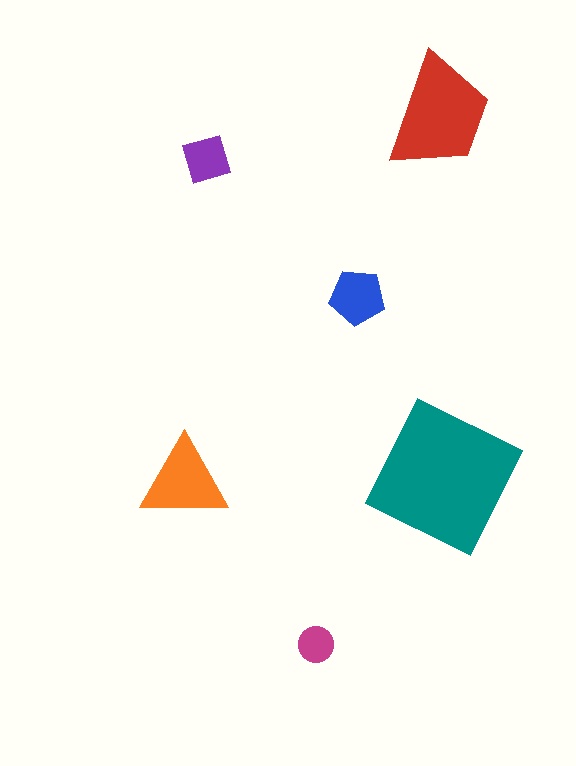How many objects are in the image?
There are 6 objects in the image.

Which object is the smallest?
The magenta circle.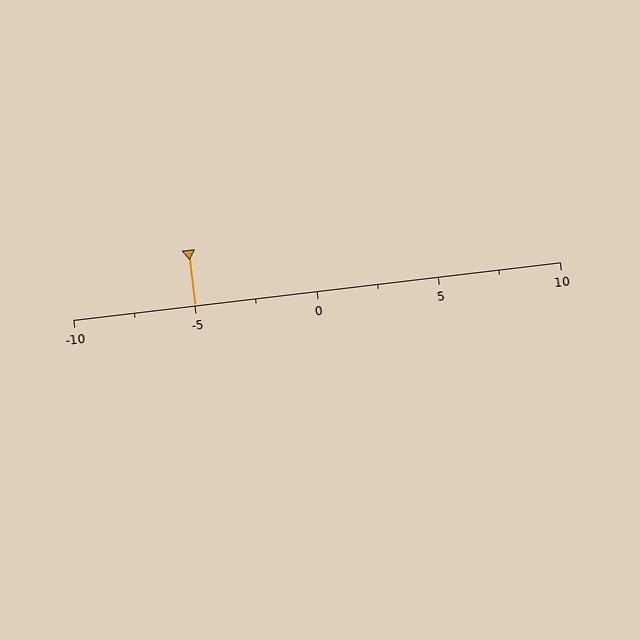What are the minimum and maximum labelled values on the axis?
The axis runs from -10 to 10.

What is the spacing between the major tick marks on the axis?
The major ticks are spaced 5 apart.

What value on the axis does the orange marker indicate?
The marker indicates approximately -5.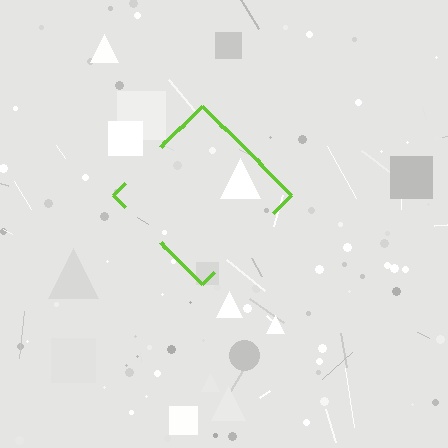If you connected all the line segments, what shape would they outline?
They would outline a diamond.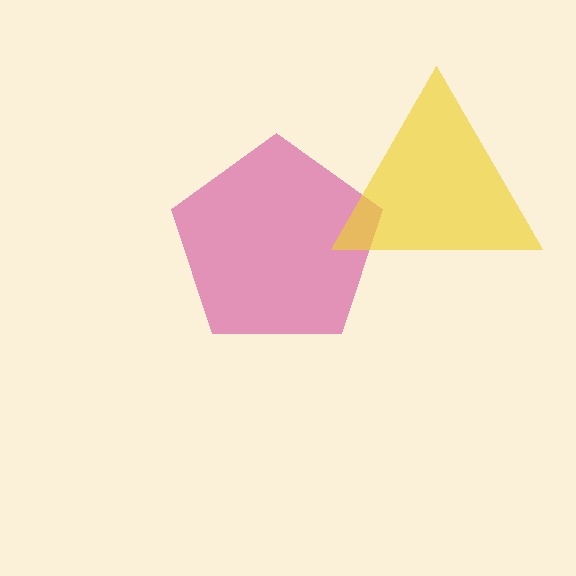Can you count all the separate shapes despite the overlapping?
Yes, there are 2 separate shapes.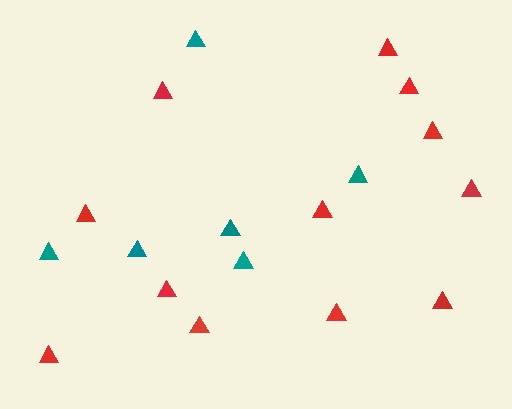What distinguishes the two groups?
There are 2 groups: one group of teal triangles (6) and one group of red triangles (12).